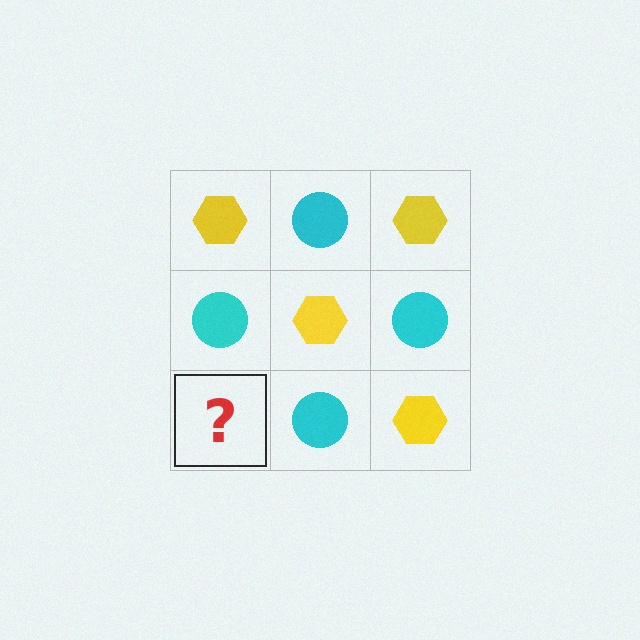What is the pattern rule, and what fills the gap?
The rule is that it alternates yellow hexagon and cyan circle in a checkerboard pattern. The gap should be filled with a yellow hexagon.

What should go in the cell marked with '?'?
The missing cell should contain a yellow hexagon.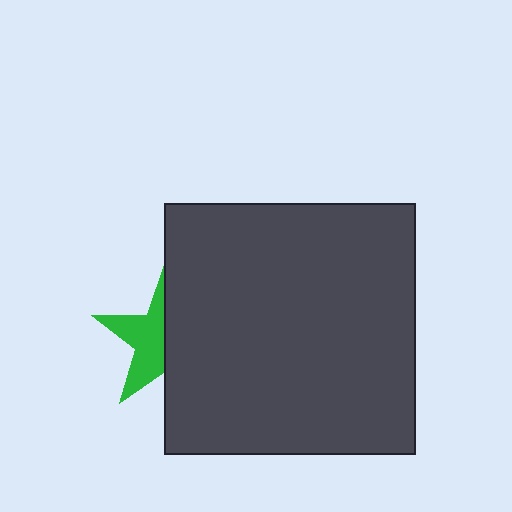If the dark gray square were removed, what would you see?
You would see the complete green star.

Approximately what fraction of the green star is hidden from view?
Roughly 53% of the green star is hidden behind the dark gray square.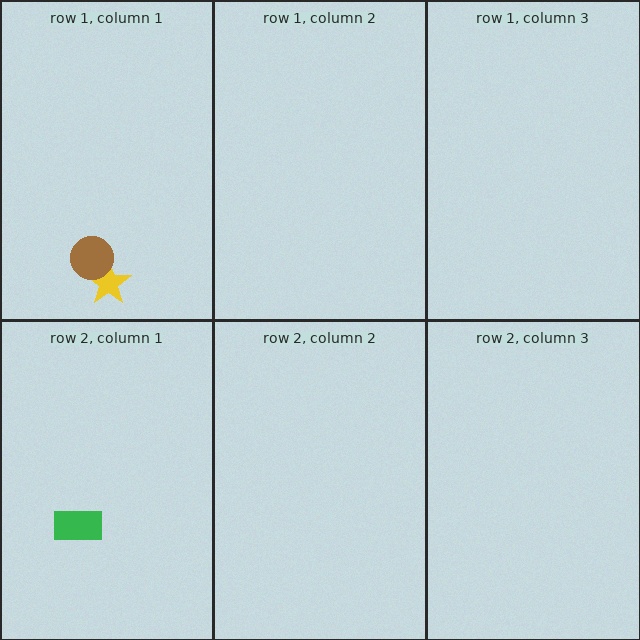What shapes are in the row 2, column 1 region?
The green rectangle.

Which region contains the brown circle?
The row 1, column 1 region.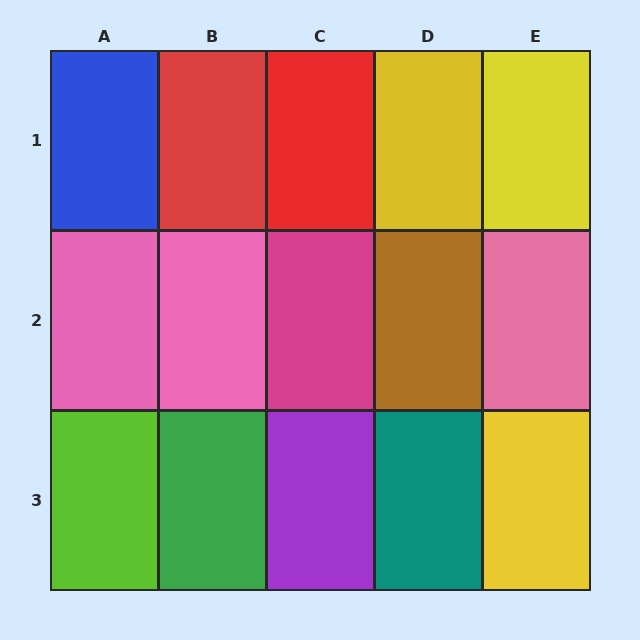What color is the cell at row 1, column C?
Red.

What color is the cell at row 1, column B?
Red.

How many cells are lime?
1 cell is lime.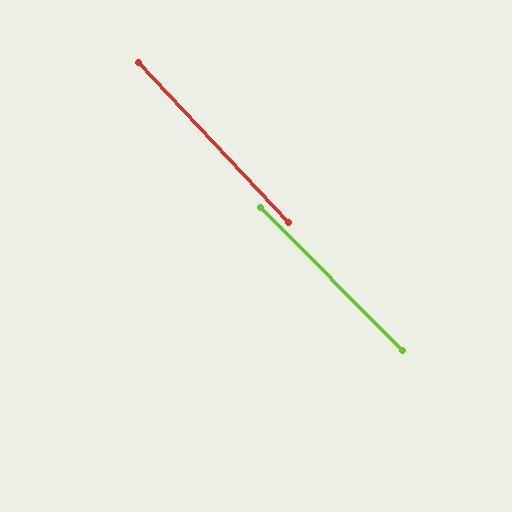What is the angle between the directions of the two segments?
Approximately 1 degree.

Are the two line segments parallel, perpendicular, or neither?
Parallel — their directions differ by only 1.4°.